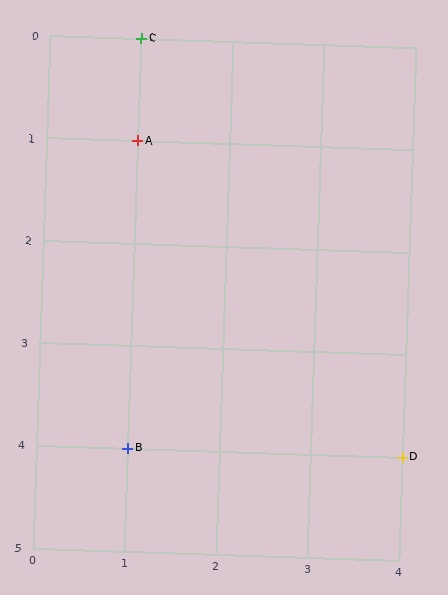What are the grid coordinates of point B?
Point B is at grid coordinates (1, 4).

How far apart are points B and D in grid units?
Points B and D are 3 columns apart.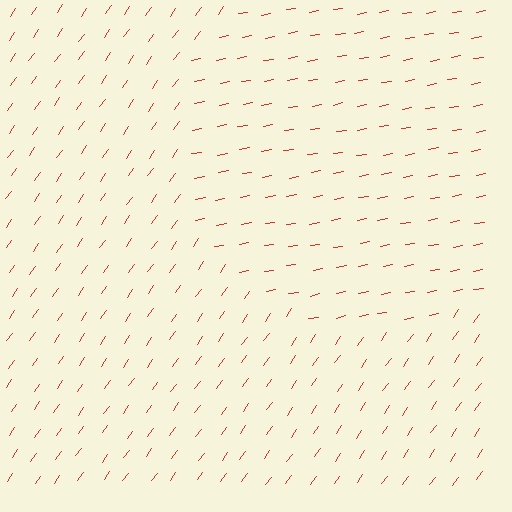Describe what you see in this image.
The image is filled with small red line segments. A circle region in the image has lines oriented differently from the surrounding lines, creating a visible texture boundary.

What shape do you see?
I see a circle.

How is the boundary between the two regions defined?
The boundary is defined purely by a change in line orientation (approximately 45 degrees difference). All lines are the same color and thickness.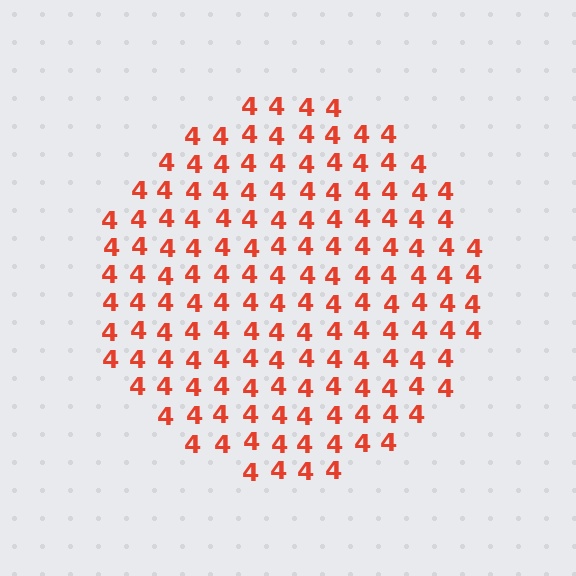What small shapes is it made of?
It is made of small digit 4's.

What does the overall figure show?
The overall figure shows a circle.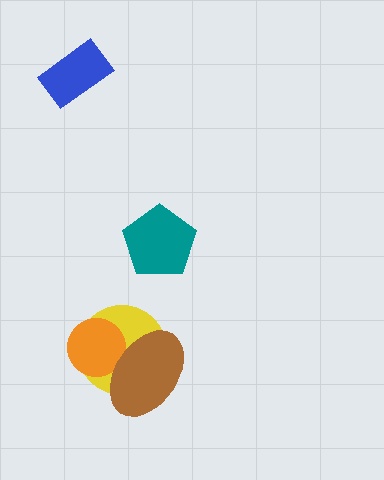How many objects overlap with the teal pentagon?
0 objects overlap with the teal pentagon.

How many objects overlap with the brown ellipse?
2 objects overlap with the brown ellipse.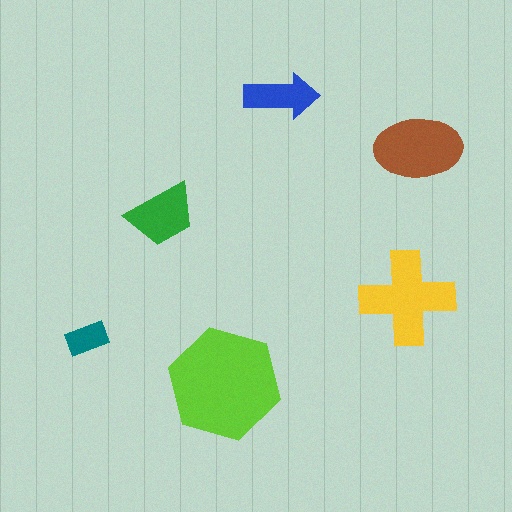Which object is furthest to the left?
The teal rectangle is leftmost.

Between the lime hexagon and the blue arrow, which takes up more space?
The lime hexagon.